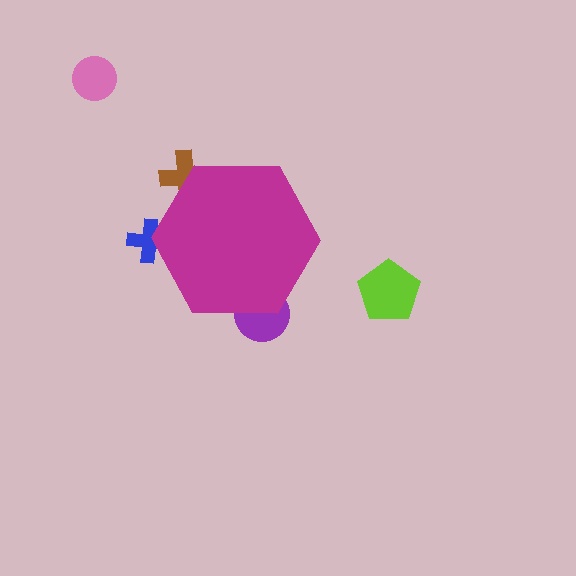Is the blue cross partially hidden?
Yes, the blue cross is partially hidden behind the magenta hexagon.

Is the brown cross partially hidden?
Yes, the brown cross is partially hidden behind the magenta hexagon.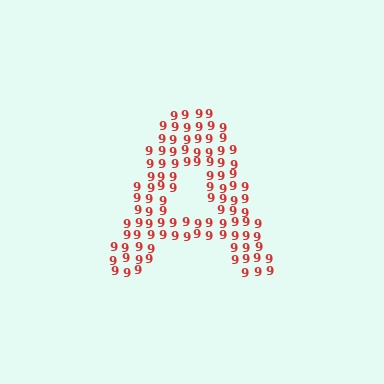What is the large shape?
The large shape is the letter A.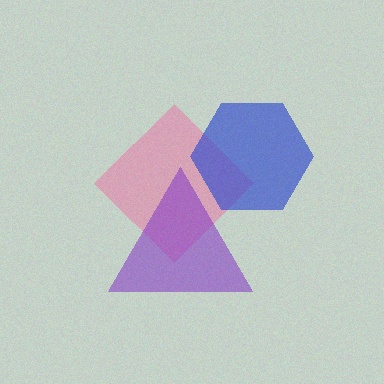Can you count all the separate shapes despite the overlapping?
Yes, there are 3 separate shapes.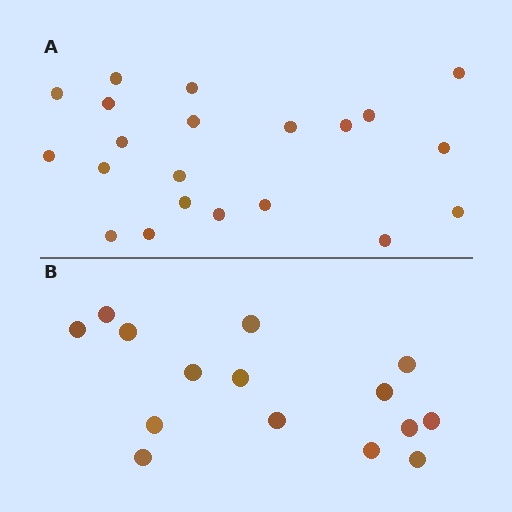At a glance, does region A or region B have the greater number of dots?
Region A (the top region) has more dots.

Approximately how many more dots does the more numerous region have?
Region A has about 6 more dots than region B.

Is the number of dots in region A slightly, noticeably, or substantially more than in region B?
Region A has noticeably more, but not dramatically so. The ratio is roughly 1.4 to 1.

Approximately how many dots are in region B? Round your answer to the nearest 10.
About 20 dots. (The exact count is 15, which rounds to 20.)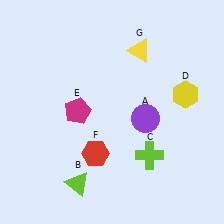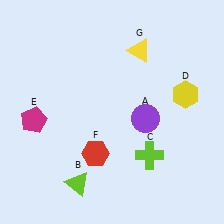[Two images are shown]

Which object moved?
The magenta pentagon (E) moved left.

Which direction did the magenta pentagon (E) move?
The magenta pentagon (E) moved left.